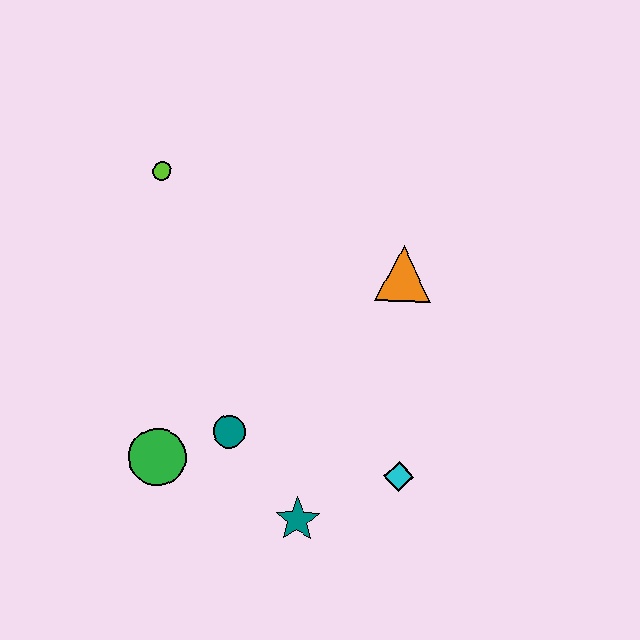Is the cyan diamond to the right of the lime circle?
Yes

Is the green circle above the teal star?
Yes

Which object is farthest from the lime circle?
The cyan diamond is farthest from the lime circle.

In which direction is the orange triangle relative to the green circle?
The orange triangle is to the right of the green circle.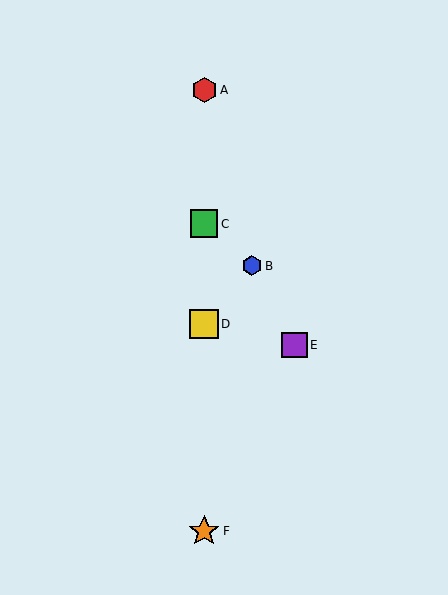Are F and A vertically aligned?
Yes, both are at x≈204.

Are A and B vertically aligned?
No, A is at x≈204 and B is at x≈252.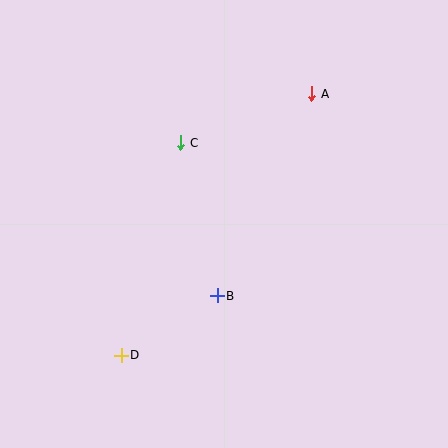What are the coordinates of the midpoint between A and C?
The midpoint between A and C is at (246, 118).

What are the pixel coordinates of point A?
Point A is at (312, 94).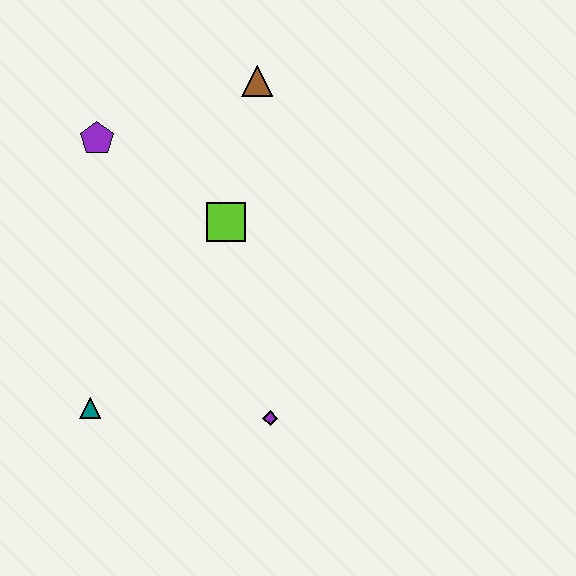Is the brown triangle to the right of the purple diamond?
No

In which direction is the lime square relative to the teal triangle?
The lime square is above the teal triangle.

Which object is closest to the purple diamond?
The teal triangle is closest to the purple diamond.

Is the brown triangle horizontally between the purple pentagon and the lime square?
No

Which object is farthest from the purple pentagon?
The purple diamond is farthest from the purple pentagon.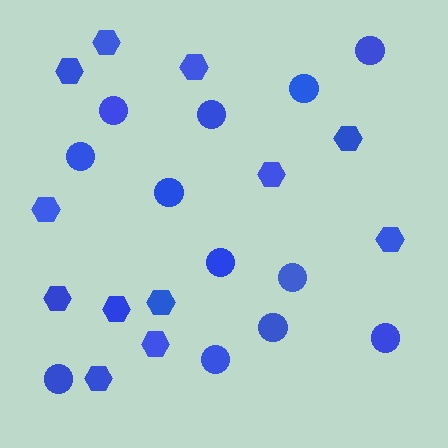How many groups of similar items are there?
There are 2 groups: one group of hexagons (12) and one group of circles (12).